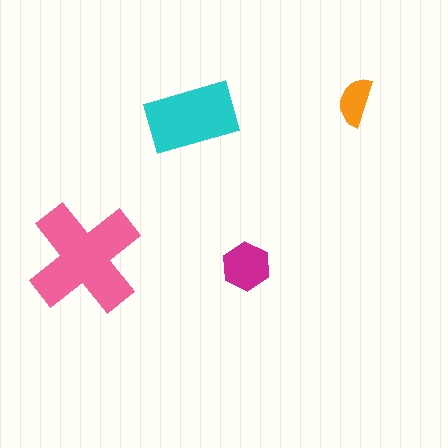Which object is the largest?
The pink cross.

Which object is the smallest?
The orange semicircle.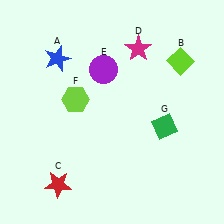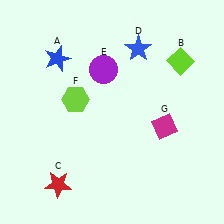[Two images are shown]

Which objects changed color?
D changed from magenta to blue. G changed from green to magenta.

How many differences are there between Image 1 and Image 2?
There are 2 differences between the two images.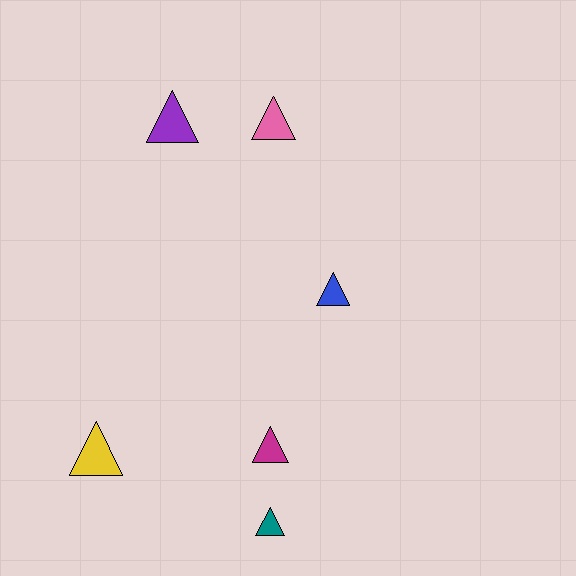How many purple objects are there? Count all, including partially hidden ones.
There is 1 purple object.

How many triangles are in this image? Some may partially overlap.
There are 6 triangles.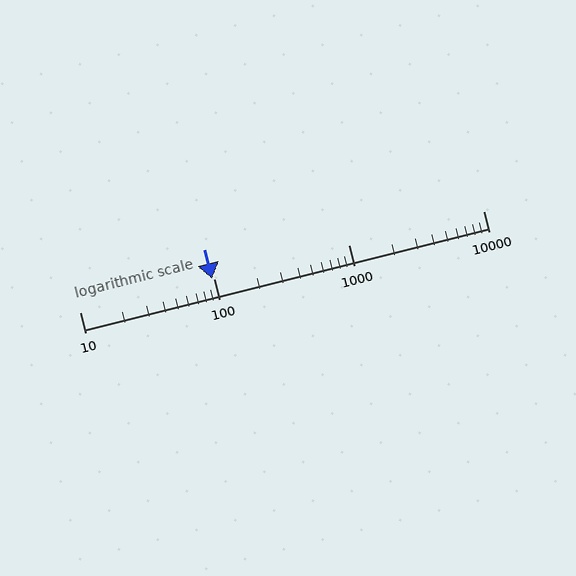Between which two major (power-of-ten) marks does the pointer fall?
The pointer is between 10 and 100.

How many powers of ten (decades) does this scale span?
The scale spans 3 decades, from 10 to 10000.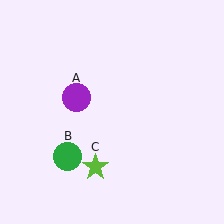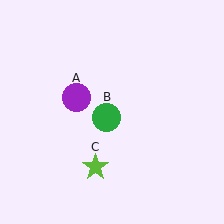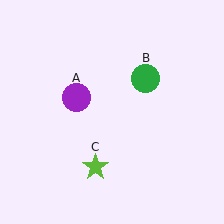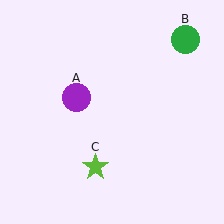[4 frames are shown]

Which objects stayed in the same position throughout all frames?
Purple circle (object A) and lime star (object C) remained stationary.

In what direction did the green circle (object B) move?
The green circle (object B) moved up and to the right.